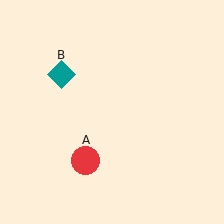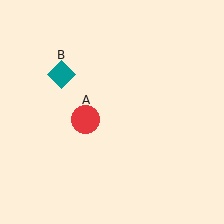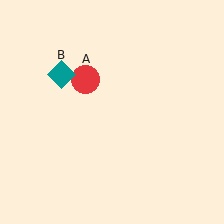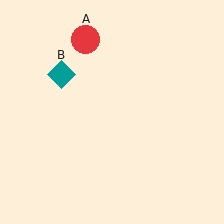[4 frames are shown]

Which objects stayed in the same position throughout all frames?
Teal diamond (object B) remained stationary.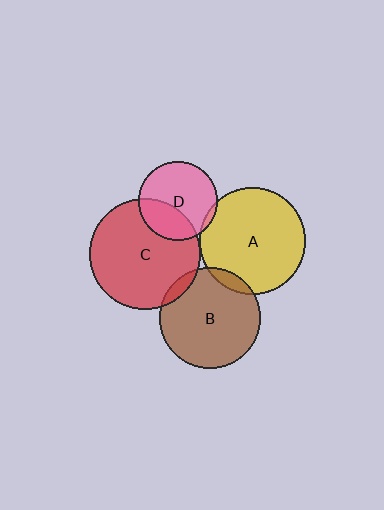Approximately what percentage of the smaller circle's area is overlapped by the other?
Approximately 5%.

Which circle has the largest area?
Circle C (red).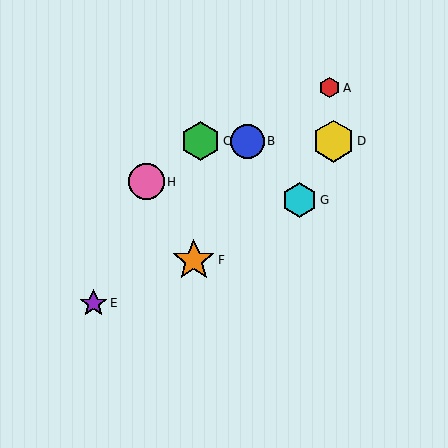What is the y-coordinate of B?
Object B is at y≈141.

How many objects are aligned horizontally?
3 objects (B, C, D) are aligned horizontally.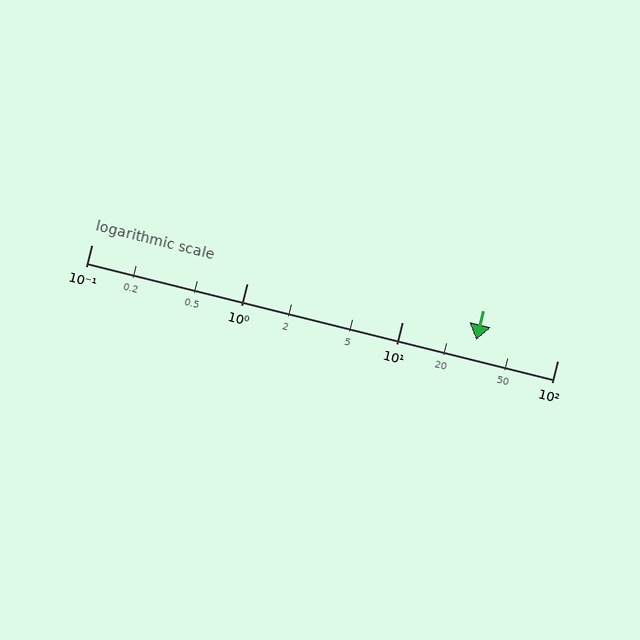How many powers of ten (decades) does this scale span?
The scale spans 3 decades, from 0.1 to 100.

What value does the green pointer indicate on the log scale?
The pointer indicates approximately 30.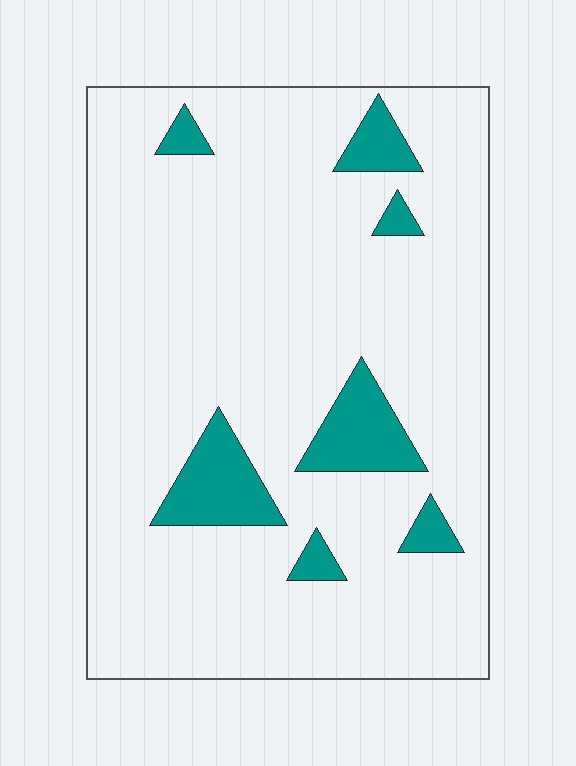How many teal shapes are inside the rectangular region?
7.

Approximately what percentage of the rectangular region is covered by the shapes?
Approximately 10%.